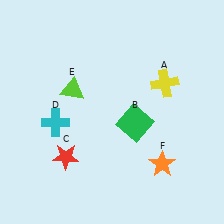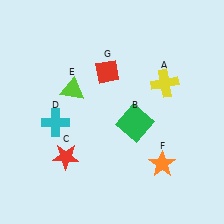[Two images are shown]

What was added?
A red diamond (G) was added in Image 2.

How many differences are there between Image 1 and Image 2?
There is 1 difference between the two images.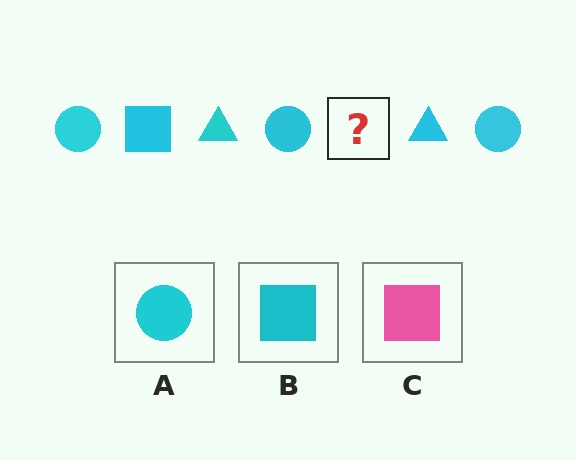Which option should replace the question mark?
Option B.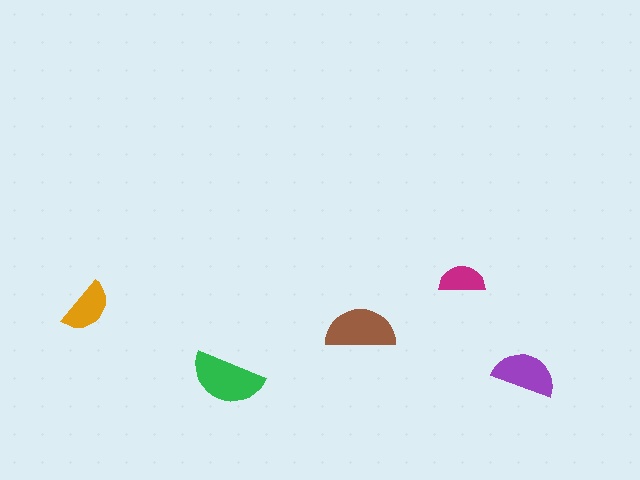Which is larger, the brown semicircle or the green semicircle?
The green one.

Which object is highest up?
The magenta semicircle is topmost.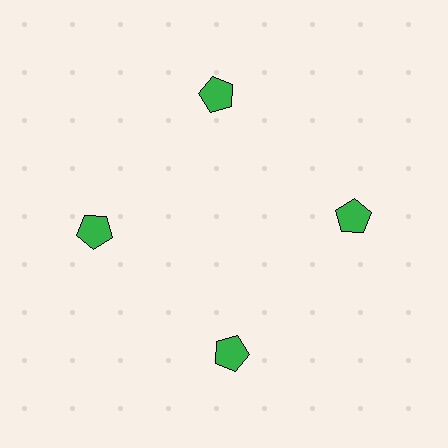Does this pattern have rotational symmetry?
Yes, this pattern has 4-fold rotational symmetry. It looks the same after rotating 90 degrees around the center.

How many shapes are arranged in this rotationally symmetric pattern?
There are 4 shapes, arranged in 4 groups of 1.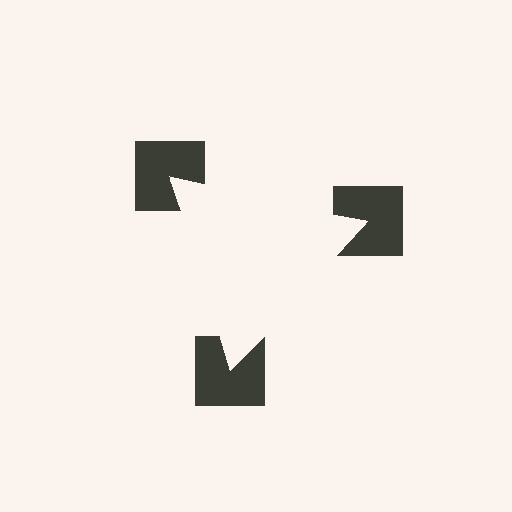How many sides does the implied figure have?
3 sides.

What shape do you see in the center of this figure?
An illusory triangle — its edges are inferred from the aligned wedge cuts in the notched squares, not physically drawn.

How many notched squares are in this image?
There are 3 — one at each vertex of the illusory triangle.